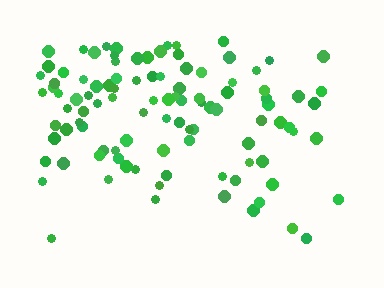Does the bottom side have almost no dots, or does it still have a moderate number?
Still a moderate number, just noticeably fewer than the top.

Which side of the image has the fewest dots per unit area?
The bottom.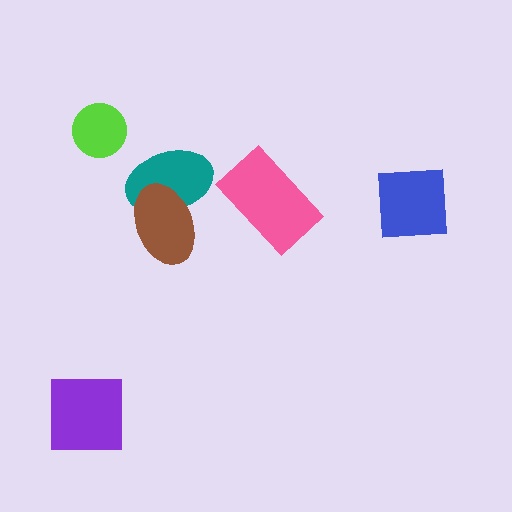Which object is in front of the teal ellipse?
The brown ellipse is in front of the teal ellipse.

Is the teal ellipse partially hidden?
Yes, it is partially covered by another shape.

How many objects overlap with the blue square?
0 objects overlap with the blue square.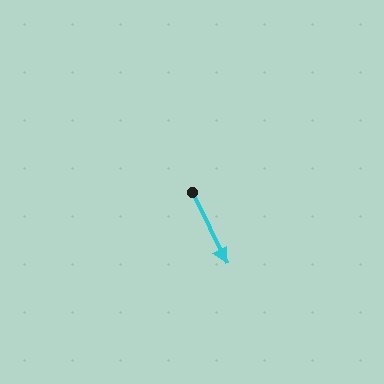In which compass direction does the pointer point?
Southeast.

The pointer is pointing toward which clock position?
Roughly 5 o'clock.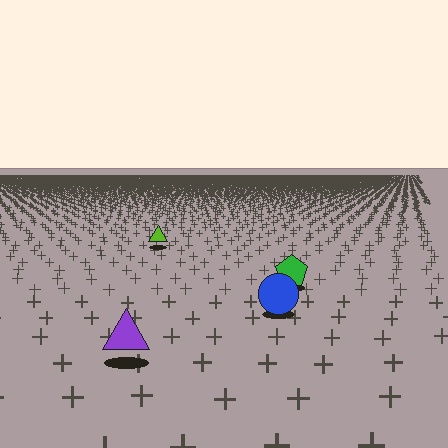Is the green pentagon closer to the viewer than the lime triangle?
Yes. The green pentagon is closer — you can tell from the texture gradient: the ground texture is coarser near it.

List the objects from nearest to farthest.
From nearest to farthest: the purple triangle, the blue circle, the green pentagon, the lime triangle.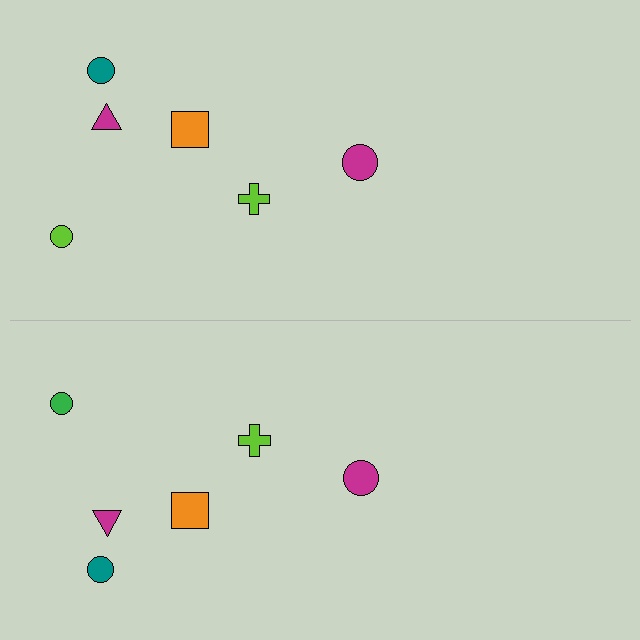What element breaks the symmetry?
The green circle on the bottom side breaks the symmetry — its mirror counterpart is lime.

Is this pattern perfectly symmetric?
No, the pattern is not perfectly symmetric. The green circle on the bottom side breaks the symmetry — its mirror counterpart is lime.